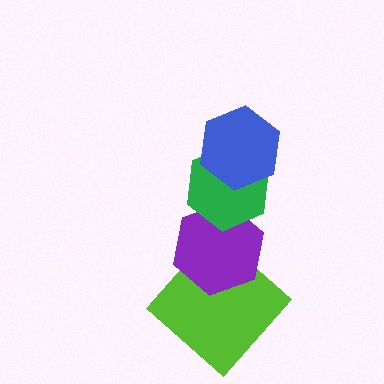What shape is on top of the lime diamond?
The purple hexagon is on top of the lime diamond.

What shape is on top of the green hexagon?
The blue hexagon is on top of the green hexagon.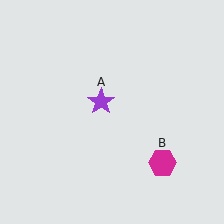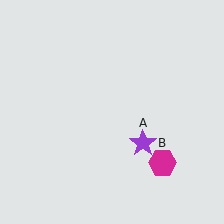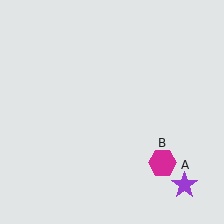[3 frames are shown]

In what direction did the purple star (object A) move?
The purple star (object A) moved down and to the right.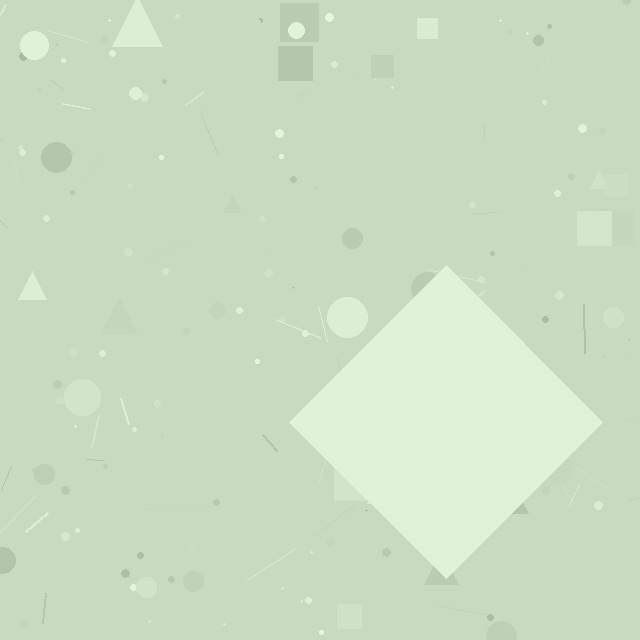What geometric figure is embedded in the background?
A diamond is embedded in the background.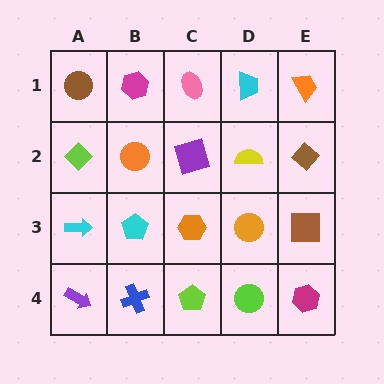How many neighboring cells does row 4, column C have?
3.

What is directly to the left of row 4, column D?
A lime pentagon.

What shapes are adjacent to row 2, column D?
A cyan trapezoid (row 1, column D), an orange circle (row 3, column D), a purple square (row 2, column C), a brown diamond (row 2, column E).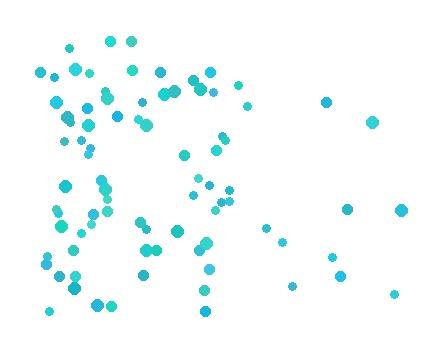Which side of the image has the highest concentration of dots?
The left.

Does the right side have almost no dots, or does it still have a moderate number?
Still a moderate number, just noticeably fewer than the left.